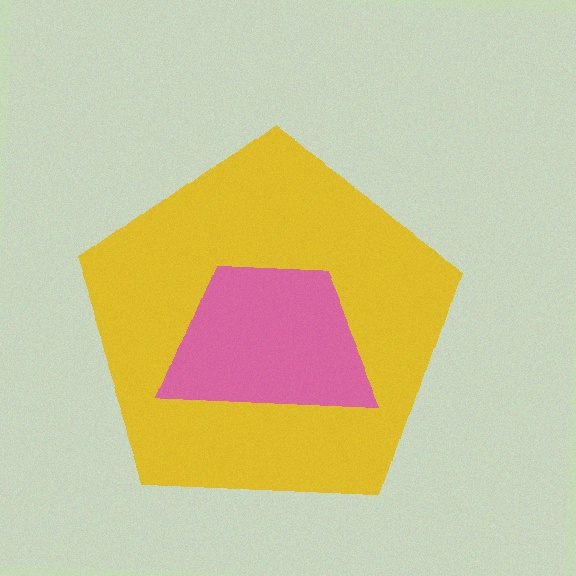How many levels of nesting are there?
2.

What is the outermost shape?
The yellow pentagon.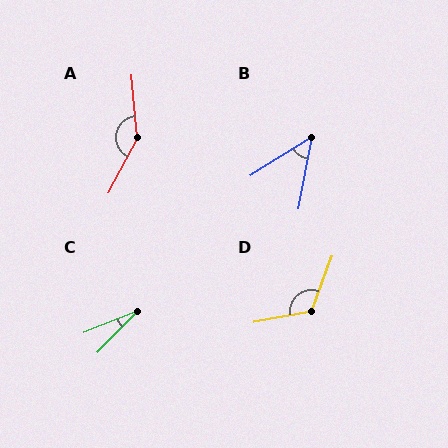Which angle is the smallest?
C, at approximately 24 degrees.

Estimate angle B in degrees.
Approximately 47 degrees.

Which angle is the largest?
A, at approximately 147 degrees.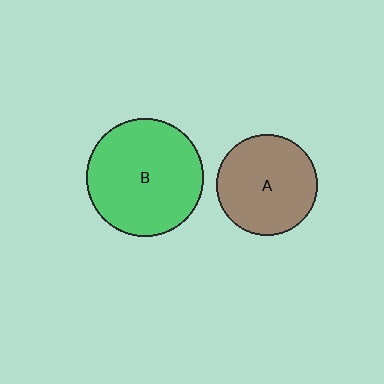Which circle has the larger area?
Circle B (green).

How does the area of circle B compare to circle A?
Approximately 1.3 times.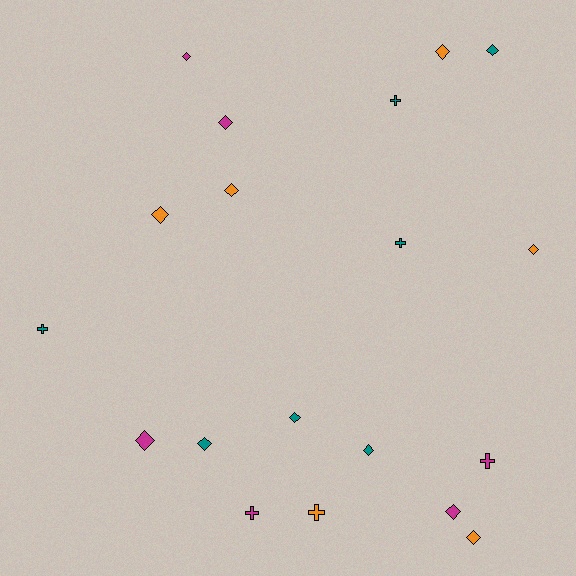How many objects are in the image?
There are 19 objects.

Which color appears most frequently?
Teal, with 7 objects.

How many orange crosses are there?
There is 1 orange cross.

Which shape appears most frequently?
Diamond, with 13 objects.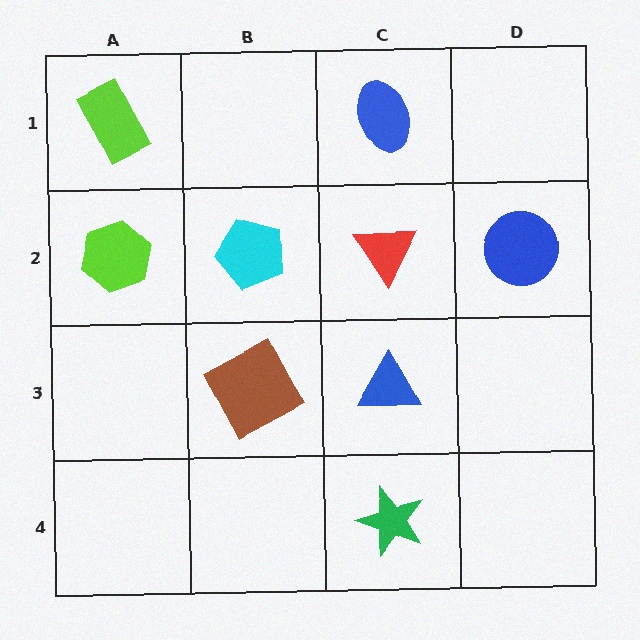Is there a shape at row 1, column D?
No, that cell is empty.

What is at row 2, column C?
A red triangle.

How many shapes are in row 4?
1 shape.